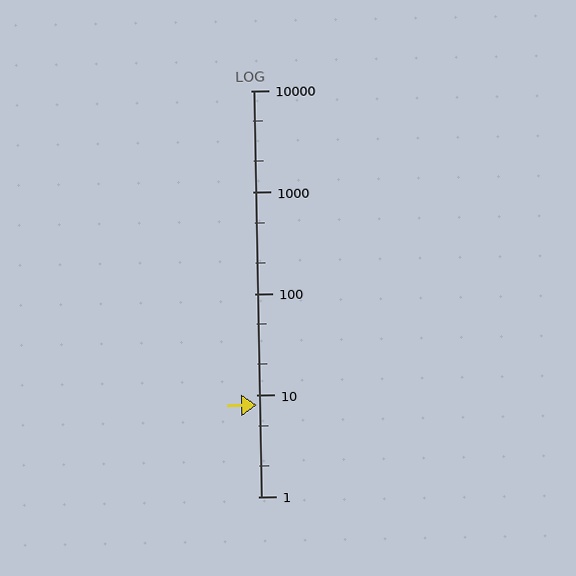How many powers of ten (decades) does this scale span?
The scale spans 4 decades, from 1 to 10000.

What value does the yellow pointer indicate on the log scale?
The pointer indicates approximately 8.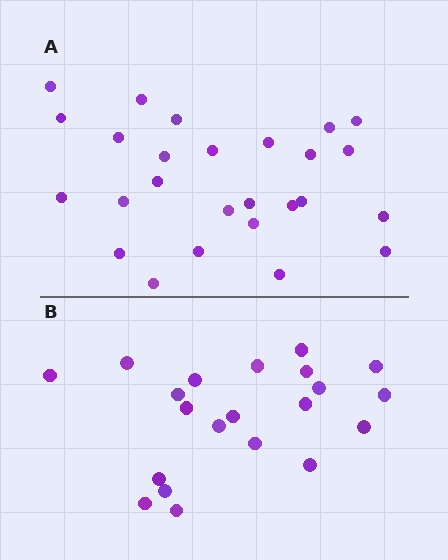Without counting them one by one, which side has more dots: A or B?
Region A (the top region) has more dots.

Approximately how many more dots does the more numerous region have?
Region A has about 5 more dots than region B.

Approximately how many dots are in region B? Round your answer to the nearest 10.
About 20 dots. (The exact count is 21, which rounds to 20.)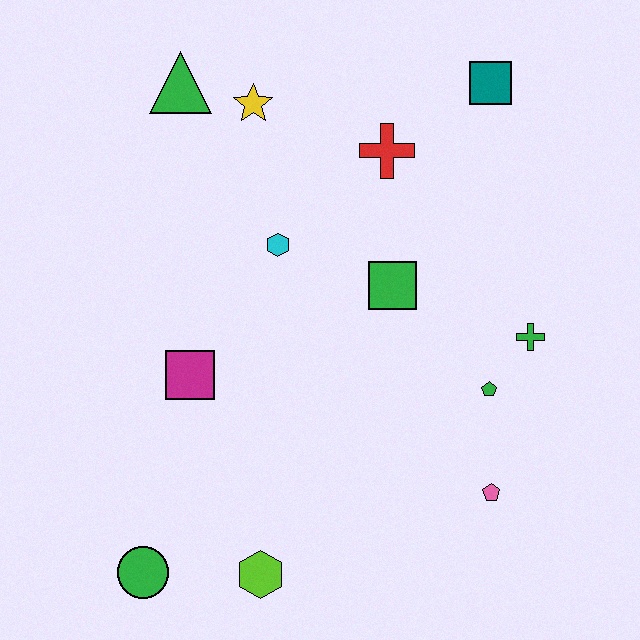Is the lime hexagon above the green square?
No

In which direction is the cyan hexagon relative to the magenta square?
The cyan hexagon is above the magenta square.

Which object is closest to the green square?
The cyan hexagon is closest to the green square.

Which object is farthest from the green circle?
The teal square is farthest from the green circle.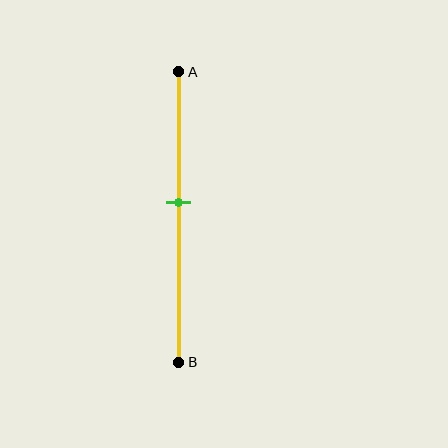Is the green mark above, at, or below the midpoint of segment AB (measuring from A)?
The green mark is above the midpoint of segment AB.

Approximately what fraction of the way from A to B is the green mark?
The green mark is approximately 45% of the way from A to B.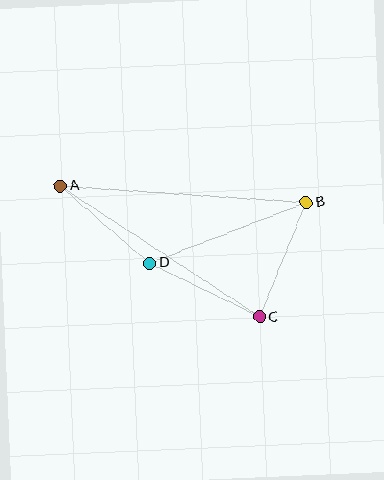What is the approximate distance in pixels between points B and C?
The distance between B and C is approximately 124 pixels.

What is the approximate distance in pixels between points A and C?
The distance between A and C is approximately 239 pixels.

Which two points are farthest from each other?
Points A and B are farthest from each other.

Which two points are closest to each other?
Points A and D are closest to each other.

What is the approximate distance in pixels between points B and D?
The distance between B and D is approximately 168 pixels.